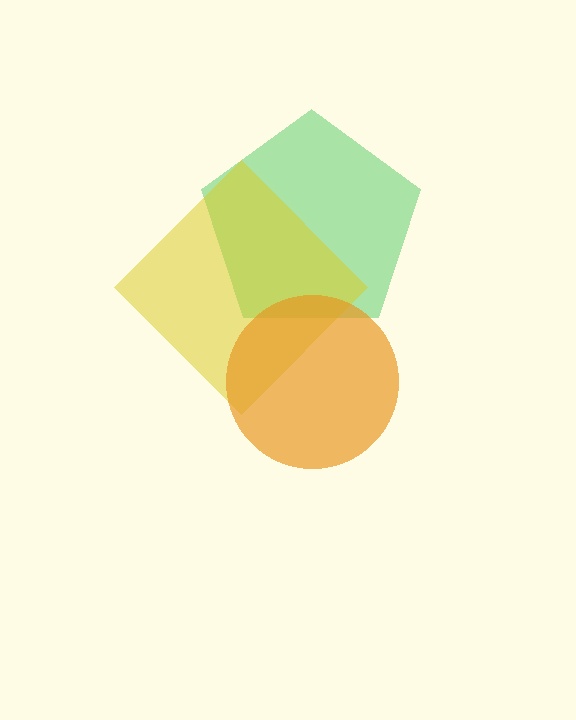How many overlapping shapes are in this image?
There are 3 overlapping shapes in the image.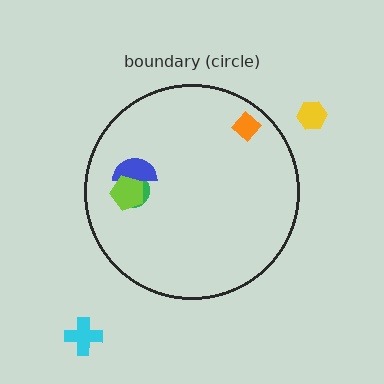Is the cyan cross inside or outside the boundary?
Outside.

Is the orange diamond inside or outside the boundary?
Inside.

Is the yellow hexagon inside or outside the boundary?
Outside.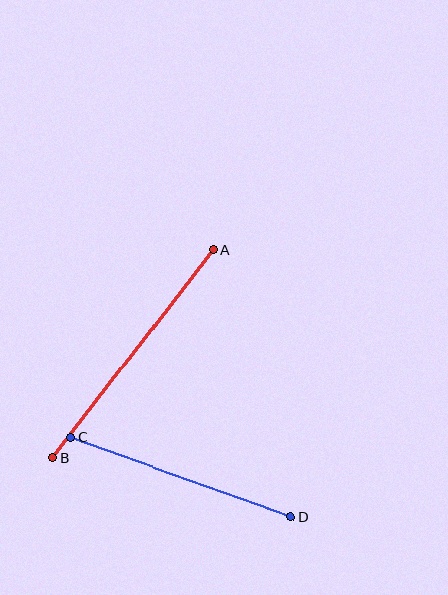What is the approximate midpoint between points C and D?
The midpoint is at approximately (181, 477) pixels.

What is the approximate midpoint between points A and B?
The midpoint is at approximately (133, 354) pixels.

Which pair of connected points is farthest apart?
Points A and B are farthest apart.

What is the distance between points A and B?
The distance is approximately 263 pixels.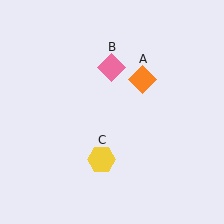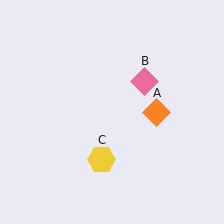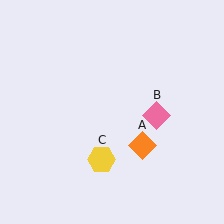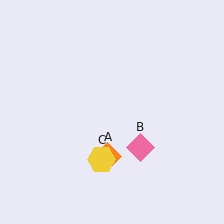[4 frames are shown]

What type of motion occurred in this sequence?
The orange diamond (object A), pink diamond (object B) rotated clockwise around the center of the scene.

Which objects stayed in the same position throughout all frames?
Yellow hexagon (object C) remained stationary.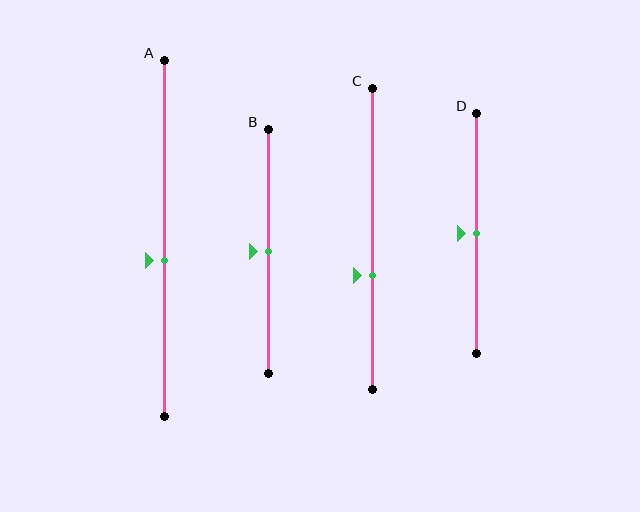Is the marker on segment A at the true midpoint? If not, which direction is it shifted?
No, the marker on segment A is shifted downward by about 6% of the segment length.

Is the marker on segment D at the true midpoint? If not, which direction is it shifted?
Yes, the marker on segment D is at the true midpoint.